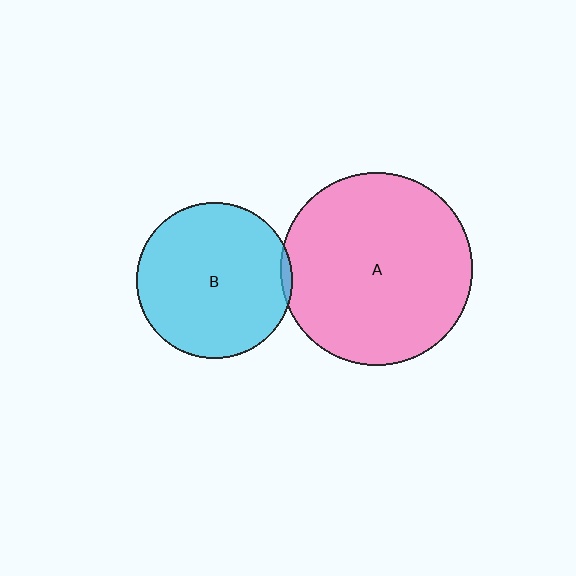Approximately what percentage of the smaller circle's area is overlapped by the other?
Approximately 5%.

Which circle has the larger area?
Circle A (pink).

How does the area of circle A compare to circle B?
Approximately 1.5 times.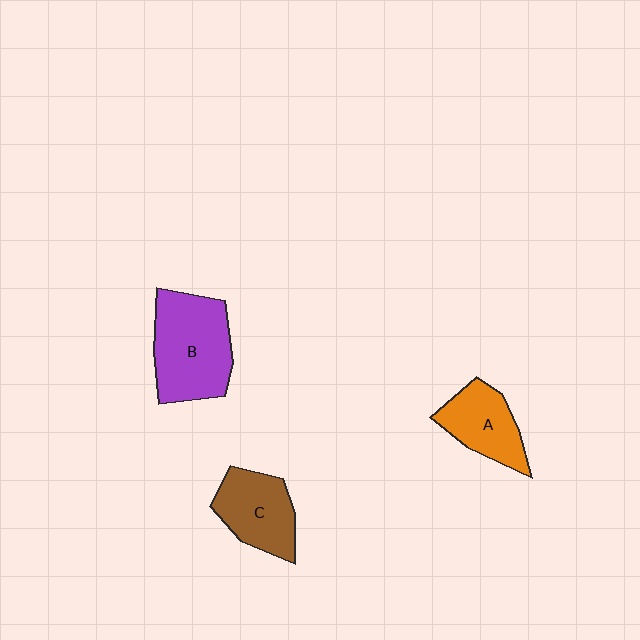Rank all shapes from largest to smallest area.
From largest to smallest: B (purple), C (brown), A (orange).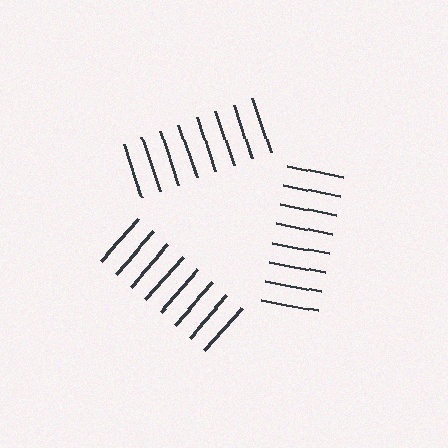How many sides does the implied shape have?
3 sides — the line-ends trace a triangle.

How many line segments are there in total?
24 — 8 along each of the 3 edges.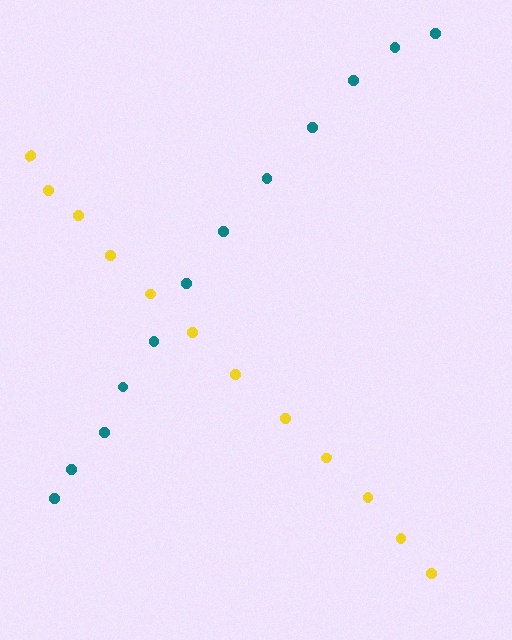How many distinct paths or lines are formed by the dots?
There are 2 distinct paths.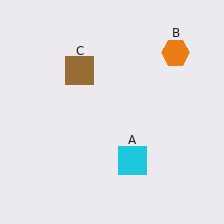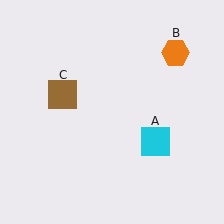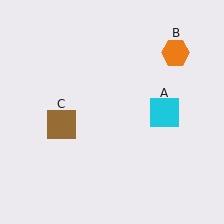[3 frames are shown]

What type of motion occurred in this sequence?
The cyan square (object A), brown square (object C) rotated counterclockwise around the center of the scene.